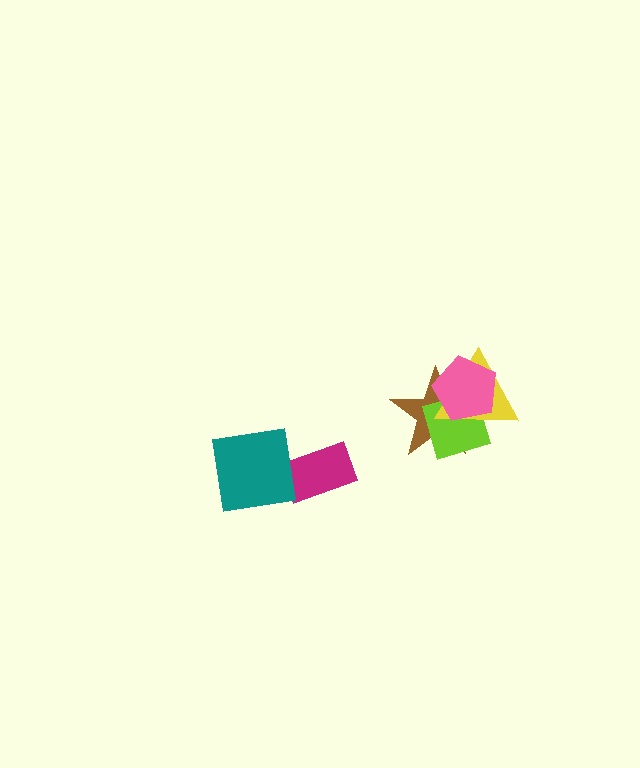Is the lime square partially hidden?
Yes, it is partially covered by another shape.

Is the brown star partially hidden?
Yes, it is partially covered by another shape.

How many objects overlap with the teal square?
0 objects overlap with the teal square.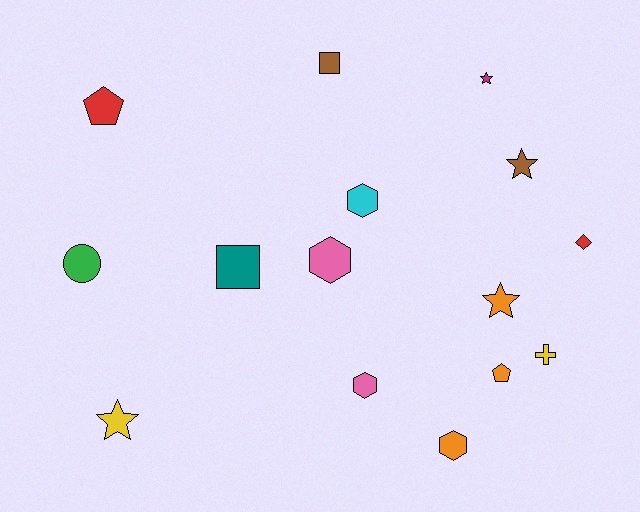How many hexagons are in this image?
There are 4 hexagons.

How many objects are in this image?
There are 15 objects.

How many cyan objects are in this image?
There is 1 cyan object.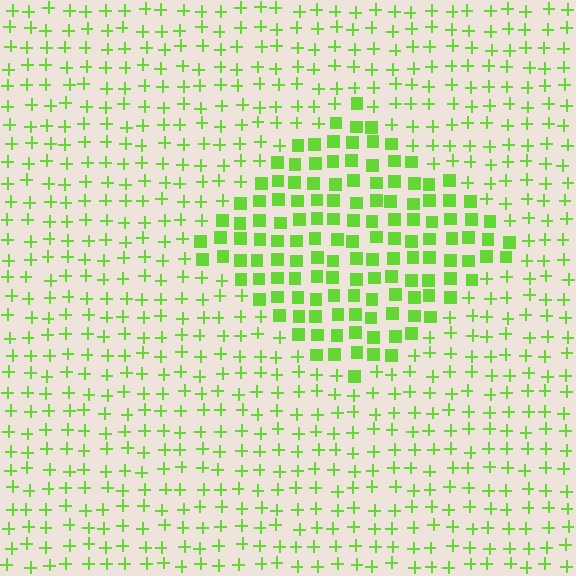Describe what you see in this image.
The image is filled with small lime elements arranged in a uniform grid. A diamond-shaped region contains squares, while the surrounding area contains plus signs. The boundary is defined purely by the change in element shape.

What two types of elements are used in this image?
The image uses squares inside the diamond region and plus signs outside it.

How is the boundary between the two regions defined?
The boundary is defined by a change in element shape: squares inside vs. plus signs outside. All elements share the same color and spacing.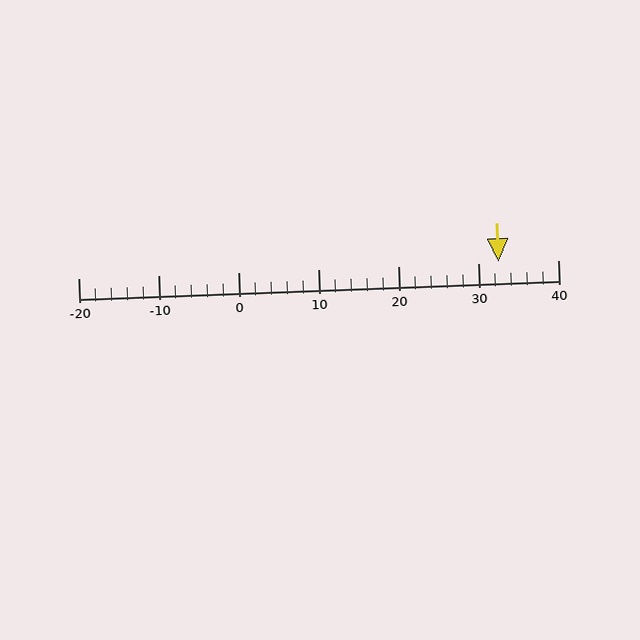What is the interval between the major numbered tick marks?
The major tick marks are spaced 10 units apart.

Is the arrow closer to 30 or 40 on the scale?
The arrow is closer to 30.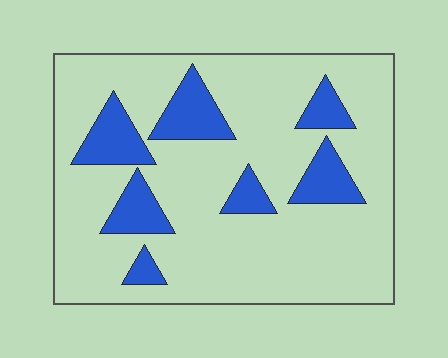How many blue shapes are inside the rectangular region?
7.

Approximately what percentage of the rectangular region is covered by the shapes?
Approximately 20%.